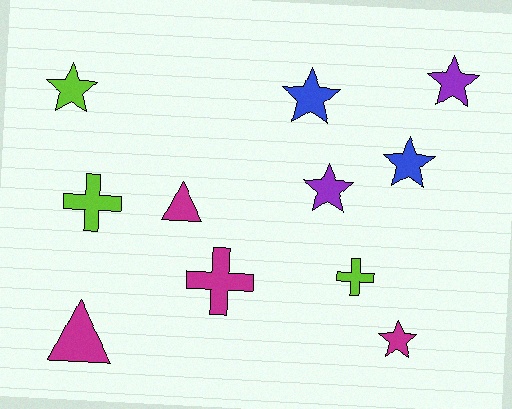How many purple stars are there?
There are 2 purple stars.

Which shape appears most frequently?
Star, with 6 objects.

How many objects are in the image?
There are 11 objects.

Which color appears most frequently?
Magenta, with 4 objects.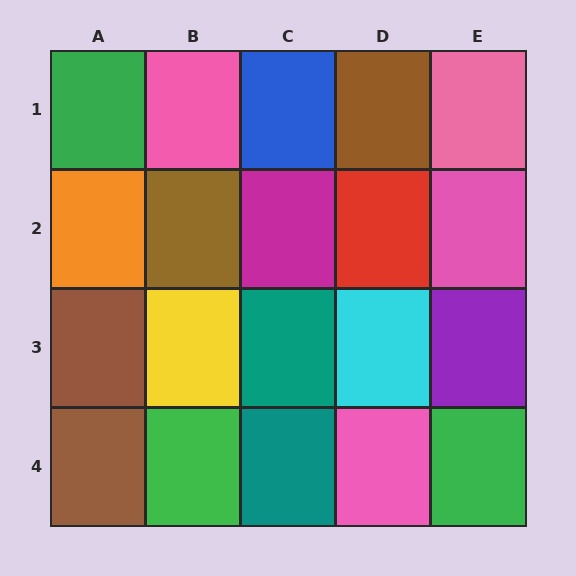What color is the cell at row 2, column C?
Magenta.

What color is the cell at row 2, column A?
Orange.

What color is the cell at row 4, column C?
Teal.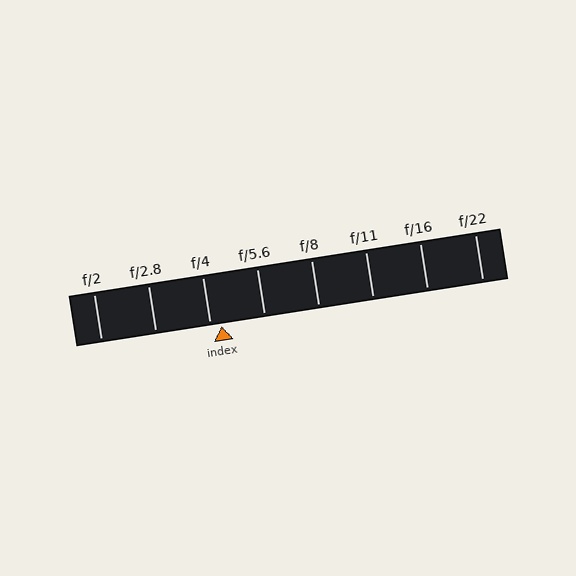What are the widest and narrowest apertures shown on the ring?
The widest aperture shown is f/2 and the narrowest is f/22.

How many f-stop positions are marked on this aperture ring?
There are 8 f-stop positions marked.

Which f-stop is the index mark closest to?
The index mark is closest to f/4.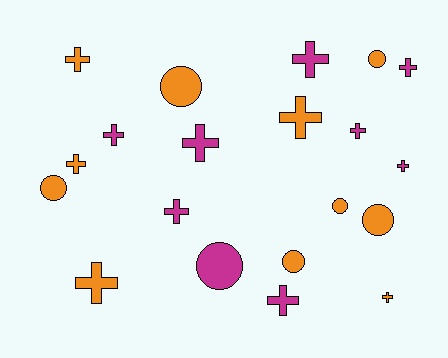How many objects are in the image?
There are 20 objects.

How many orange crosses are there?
There are 5 orange crosses.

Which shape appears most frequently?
Cross, with 13 objects.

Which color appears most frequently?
Orange, with 11 objects.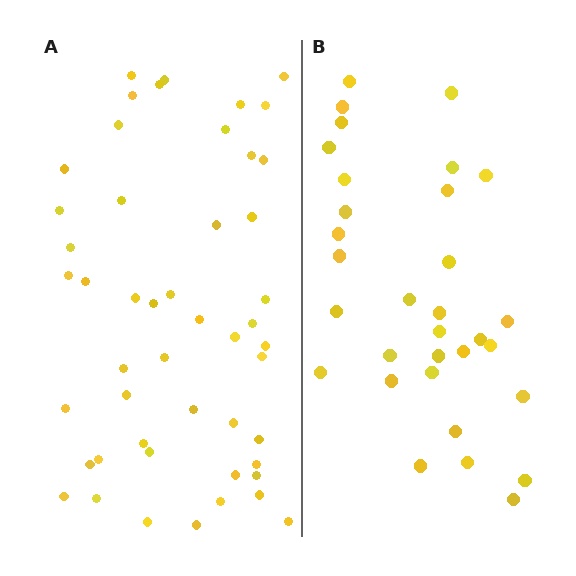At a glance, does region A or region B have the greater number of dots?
Region A (the left region) has more dots.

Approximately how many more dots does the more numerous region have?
Region A has approximately 15 more dots than region B.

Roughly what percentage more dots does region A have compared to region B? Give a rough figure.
About 55% more.